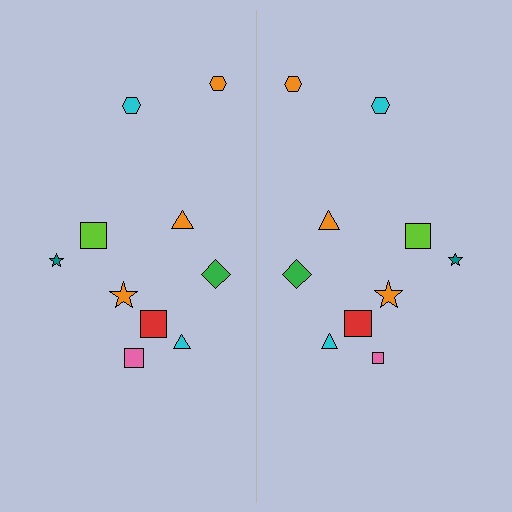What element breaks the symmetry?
The pink square on the right side has a different size than its mirror counterpart.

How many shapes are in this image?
There are 20 shapes in this image.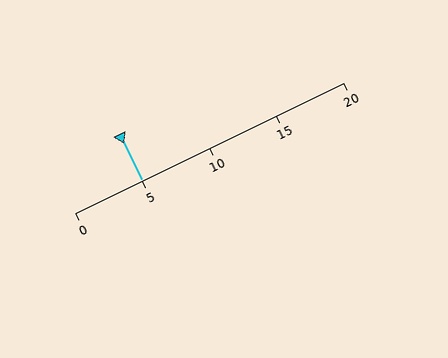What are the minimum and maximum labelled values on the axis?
The axis runs from 0 to 20.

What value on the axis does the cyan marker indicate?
The marker indicates approximately 5.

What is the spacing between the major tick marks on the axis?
The major ticks are spaced 5 apart.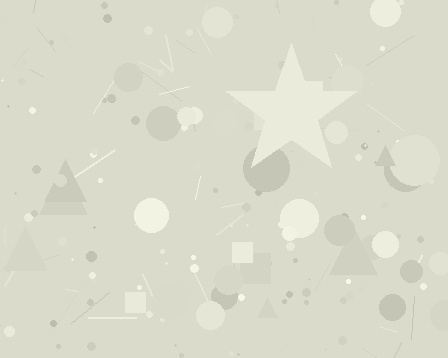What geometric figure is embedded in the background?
A star is embedded in the background.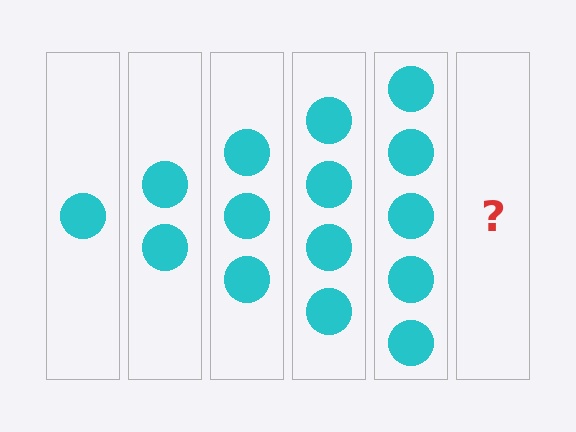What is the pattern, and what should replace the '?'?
The pattern is that each step adds one more circle. The '?' should be 6 circles.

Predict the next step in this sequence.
The next step is 6 circles.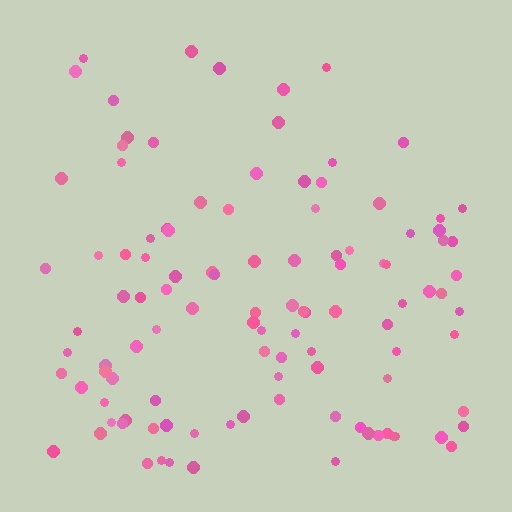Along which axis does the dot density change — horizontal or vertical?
Vertical.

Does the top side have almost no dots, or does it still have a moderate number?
Still a moderate number, just noticeably fewer than the bottom.